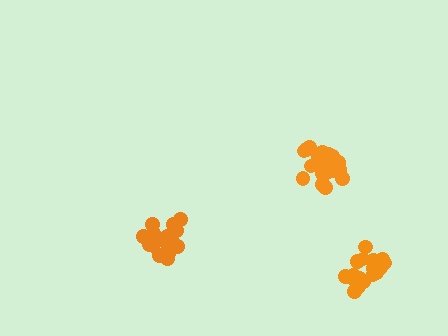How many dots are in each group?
Group 1: 21 dots, Group 2: 17 dots, Group 3: 17 dots (55 total).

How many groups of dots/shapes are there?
There are 3 groups.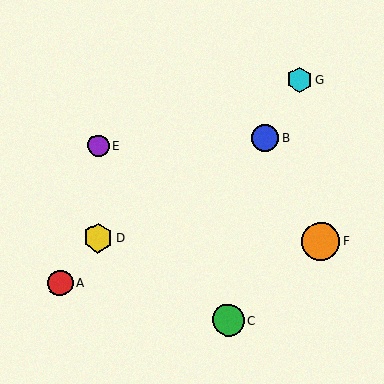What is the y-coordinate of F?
Object F is at y≈241.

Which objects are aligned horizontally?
Objects D, F are aligned horizontally.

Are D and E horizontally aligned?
No, D is at y≈238 and E is at y≈146.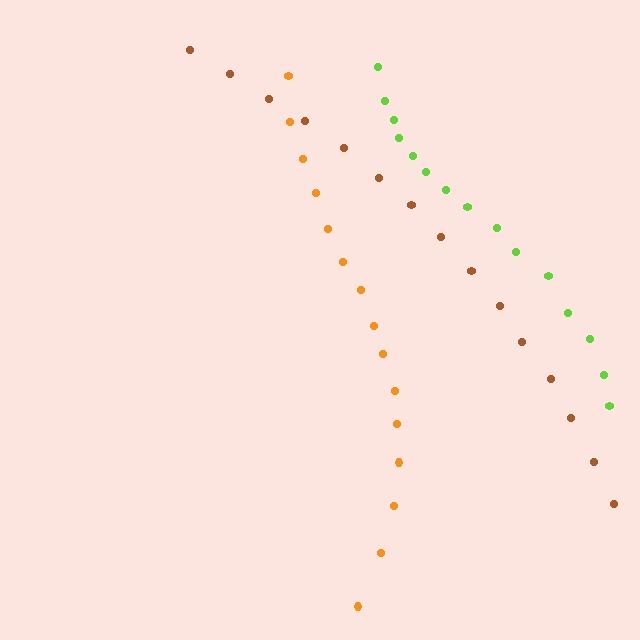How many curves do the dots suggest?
There are 3 distinct paths.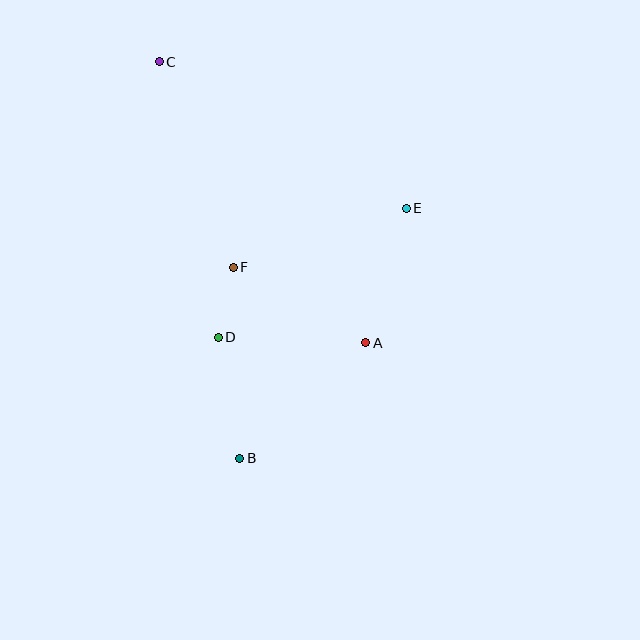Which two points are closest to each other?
Points D and F are closest to each other.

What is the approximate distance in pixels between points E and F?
The distance between E and F is approximately 182 pixels.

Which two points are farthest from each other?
Points B and C are farthest from each other.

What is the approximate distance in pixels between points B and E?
The distance between B and E is approximately 300 pixels.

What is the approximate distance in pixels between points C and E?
The distance between C and E is approximately 287 pixels.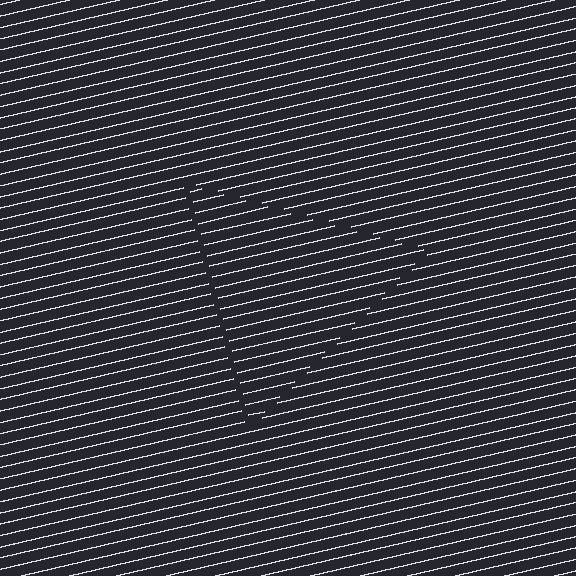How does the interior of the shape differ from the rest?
The interior of the shape contains the same grating, shifted by half a period — the contour is defined by the phase discontinuity where line-ends from the inner and outer gratings abut.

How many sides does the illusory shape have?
3 sides — the line-ends trace a triangle.